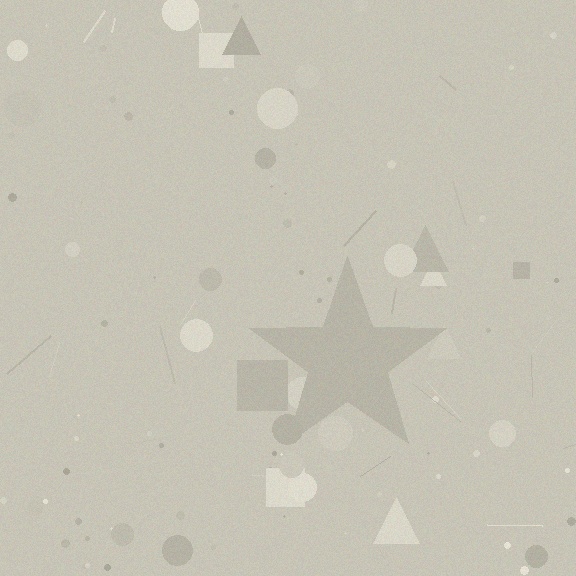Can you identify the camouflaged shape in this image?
The camouflaged shape is a star.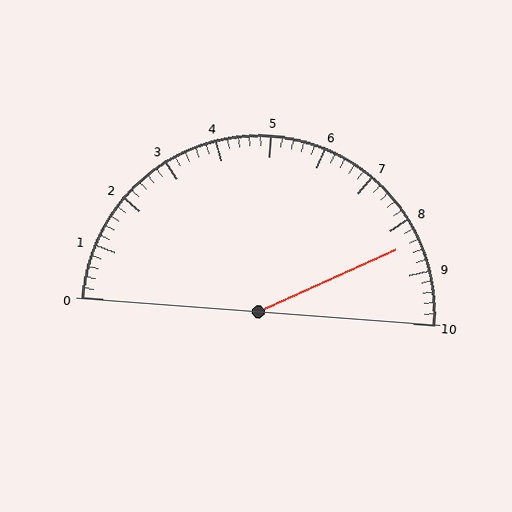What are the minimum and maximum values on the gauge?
The gauge ranges from 0 to 10.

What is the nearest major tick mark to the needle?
The nearest major tick mark is 8.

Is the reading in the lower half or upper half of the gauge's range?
The reading is in the upper half of the range (0 to 10).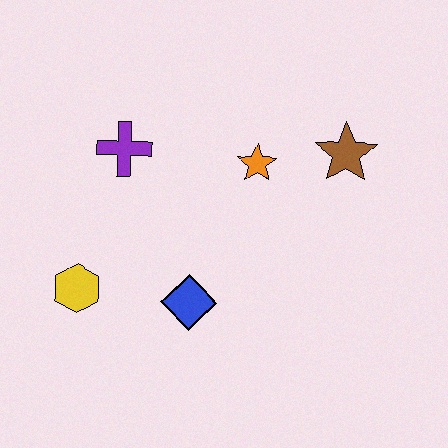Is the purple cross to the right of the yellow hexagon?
Yes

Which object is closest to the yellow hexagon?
The blue diamond is closest to the yellow hexagon.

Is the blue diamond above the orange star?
No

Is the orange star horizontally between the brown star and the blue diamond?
Yes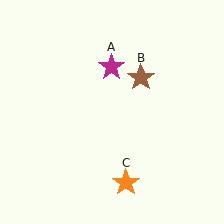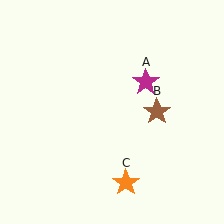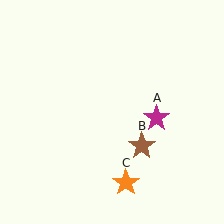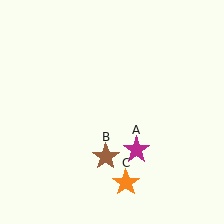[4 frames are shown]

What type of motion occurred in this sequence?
The magenta star (object A), brown star (object B) rotated clockwise around the center of the scene.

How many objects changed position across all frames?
2 objects changed position: magenta star (object A), brown star (object B).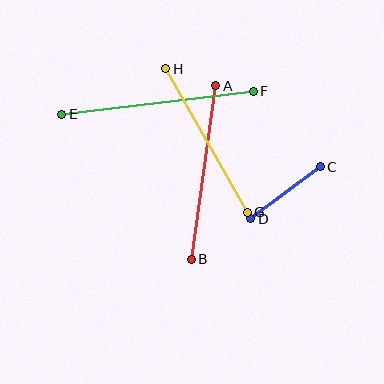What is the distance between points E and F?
The distance is approximately 193 pixels.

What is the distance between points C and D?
The distance is approximately 87 pixels.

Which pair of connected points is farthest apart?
Points E and F are farthest apart.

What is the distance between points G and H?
The distance is approximately 166 pixels.